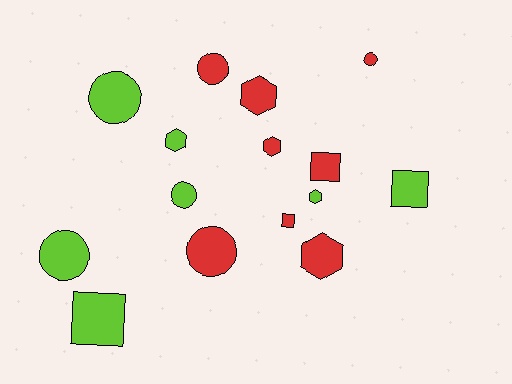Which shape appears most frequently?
Circle, with 6 objects.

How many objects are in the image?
There are 15 objects.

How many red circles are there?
There are 3 red circles.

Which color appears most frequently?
Red, with 8 objects.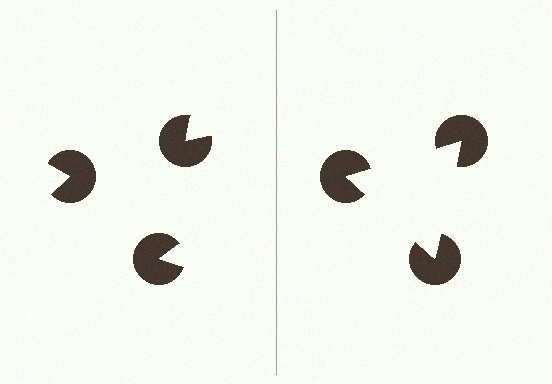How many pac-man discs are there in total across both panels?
6 — 3 on each side.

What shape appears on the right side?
An illusory triangle.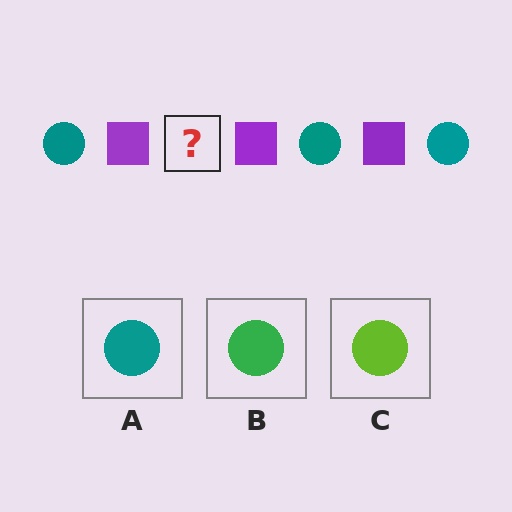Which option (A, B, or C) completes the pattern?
A.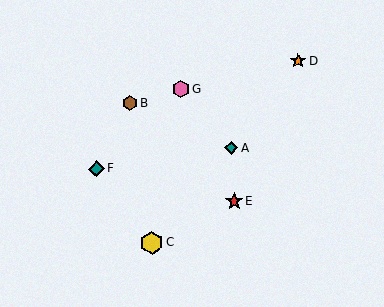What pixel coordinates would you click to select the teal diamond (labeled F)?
Click at (97, 169) to select the teal diamond F.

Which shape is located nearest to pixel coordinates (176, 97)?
The pink hexagon (labeled G) at (181, 89) is nearest to that location.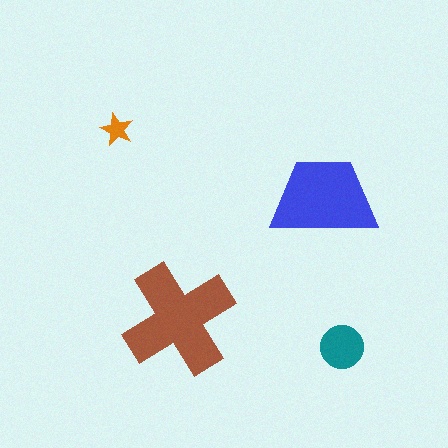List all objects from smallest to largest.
The orange star, the teal circle, the blue trapezoid, the brown cross.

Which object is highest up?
The orange star is topmost.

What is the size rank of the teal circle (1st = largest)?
3rd.